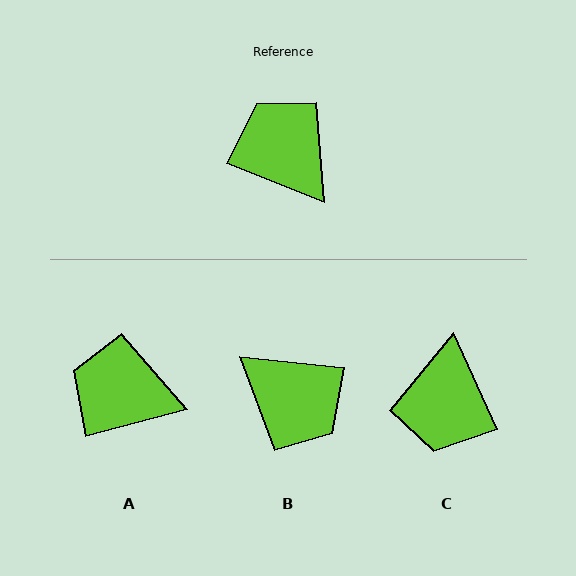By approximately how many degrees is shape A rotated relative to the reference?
Approximately 36 degrees counter-clockwise.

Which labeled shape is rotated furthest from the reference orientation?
B, about 164 degrees away.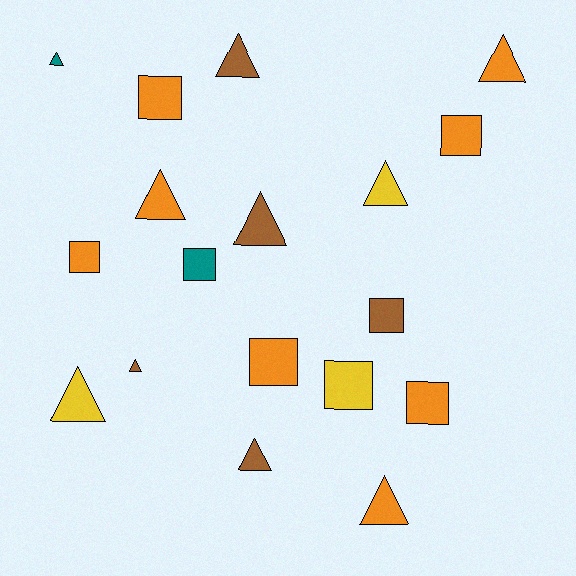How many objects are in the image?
There are 18 objects.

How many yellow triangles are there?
There are 2 yellow triangles.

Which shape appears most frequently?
Triangle, with 10 objects.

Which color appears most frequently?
Orange, with 8 objects.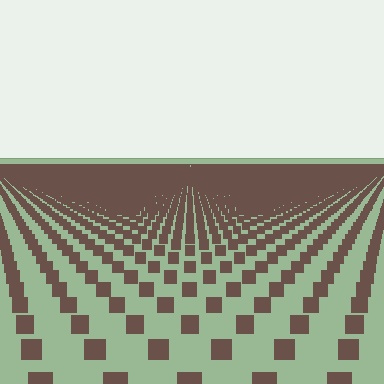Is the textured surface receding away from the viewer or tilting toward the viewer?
The surface is receding away from the viewer. Texture elements get smaller and denser toward the top.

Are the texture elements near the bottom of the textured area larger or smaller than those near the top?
Larger. Near the bottom, elements are closer to the viewer and appear at a bigger on-screen size.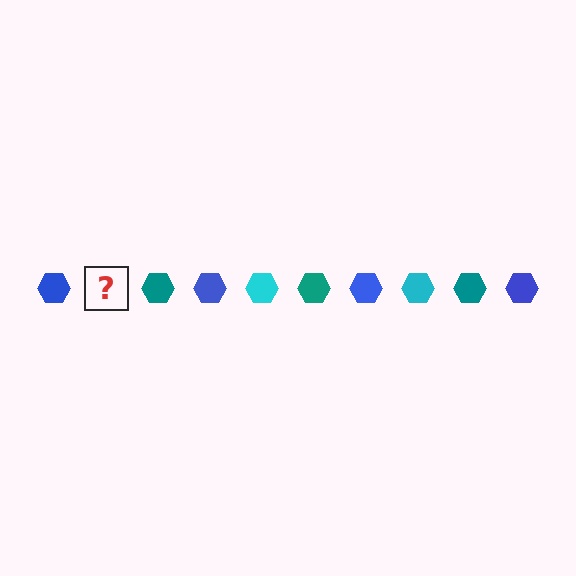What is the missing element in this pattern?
The missing element is a cyan hexagon.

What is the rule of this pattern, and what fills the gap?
The rule is that the pattern cycles through blue, cyan, teal hexagons. The gap should be filled with a cyan hexagon.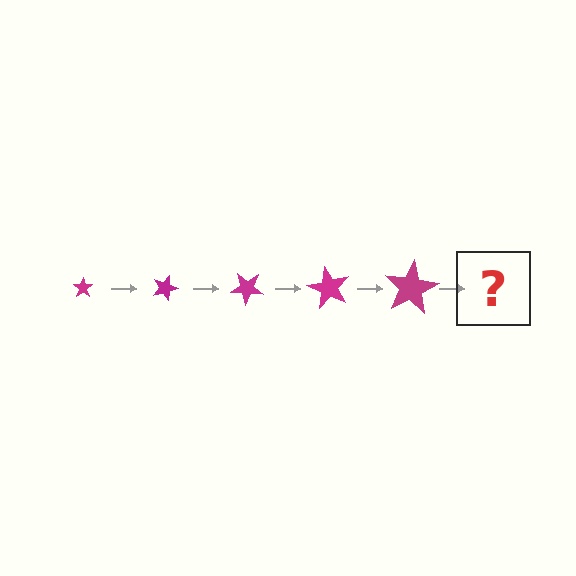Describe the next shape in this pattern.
It should be a star, larger than the previous one and rotated 100 degrees from the start.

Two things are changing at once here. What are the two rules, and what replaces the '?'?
The two rules are that the star grows larger each step and it rotates 20 degrees each step. The '?' should be a star, larger than the previous one and rotated 100 degrees from the start.